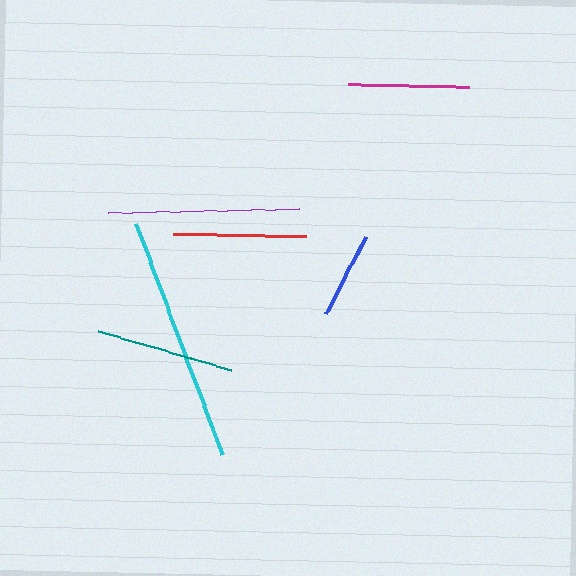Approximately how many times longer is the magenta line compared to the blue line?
The magenta line is approximately 1.4 times the length of the blue line.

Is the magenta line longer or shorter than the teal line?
The teal line is longer than the magenta line.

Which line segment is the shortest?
The blue line is the shortest at approximately 87 pixels.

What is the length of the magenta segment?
The magenta segment is approximately 121 pixels long.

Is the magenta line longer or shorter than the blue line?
The magenta line is longer than the blue line.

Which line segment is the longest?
The cyan line is the longest at approximately 246 pixels.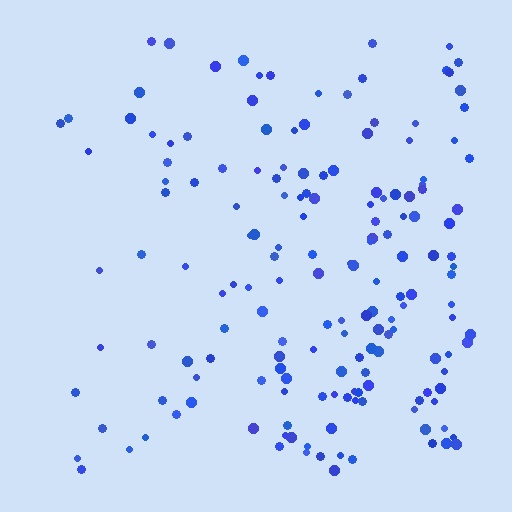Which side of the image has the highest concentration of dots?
The right.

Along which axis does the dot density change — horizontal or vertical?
Horizontal.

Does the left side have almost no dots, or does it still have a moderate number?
Still a moderate number, just noticeably fewer than the right.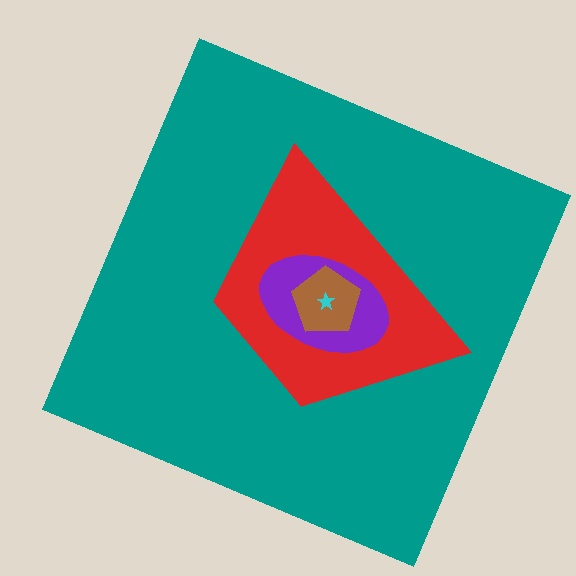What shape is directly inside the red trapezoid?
The purple ellipse.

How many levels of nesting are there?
5.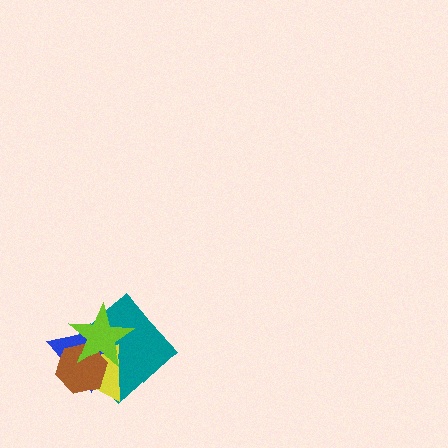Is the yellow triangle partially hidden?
Yes, it is partially covered by another shape.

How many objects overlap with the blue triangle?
4 objects overlap with the blue triangle.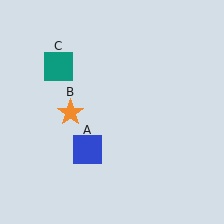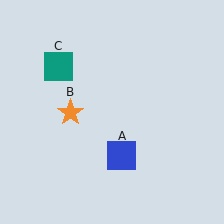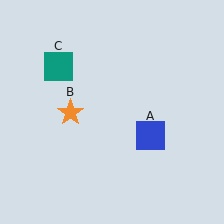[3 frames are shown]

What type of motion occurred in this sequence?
The blue square (object A) rotated counterclockwise around the center of the scene.